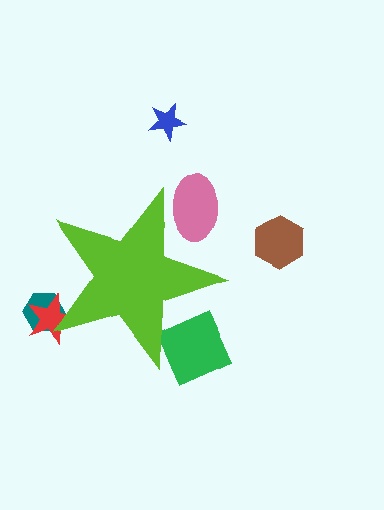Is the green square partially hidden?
Yes, the green square is partially hidden behind the lime star.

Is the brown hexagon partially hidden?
No, the brown hexagon is fully visible.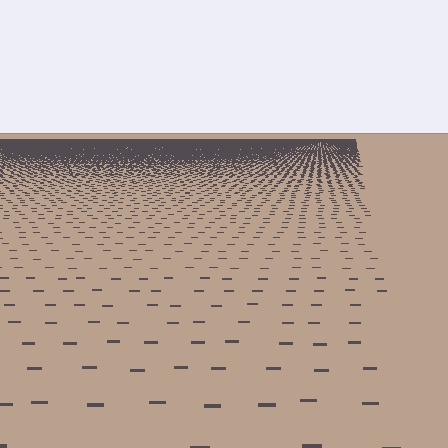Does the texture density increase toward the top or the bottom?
Density increases toward the top.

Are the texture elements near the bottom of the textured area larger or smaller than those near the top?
Larger. Near the bottom, elements are closer to the viewer and appear at a bigger on-screen size.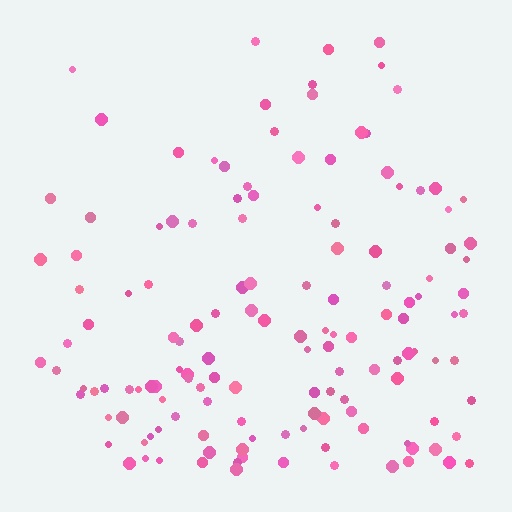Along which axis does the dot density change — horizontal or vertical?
Vertical.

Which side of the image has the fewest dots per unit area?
The top.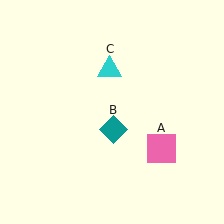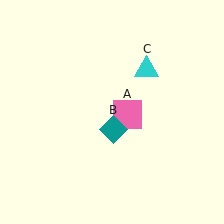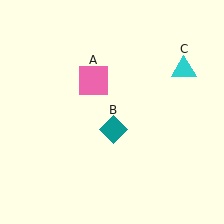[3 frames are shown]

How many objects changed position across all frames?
2 objects changed position: pink square (object A), cyan triangle (object C).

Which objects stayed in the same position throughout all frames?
Teal diamond (object B) remained stationary.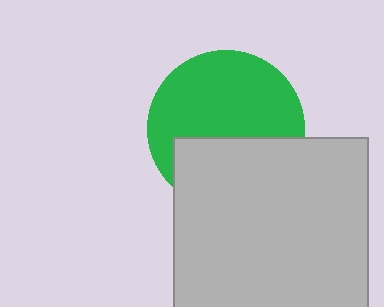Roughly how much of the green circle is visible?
About half of it is visible (roughly 61%).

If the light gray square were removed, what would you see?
You would see the complete green circle.